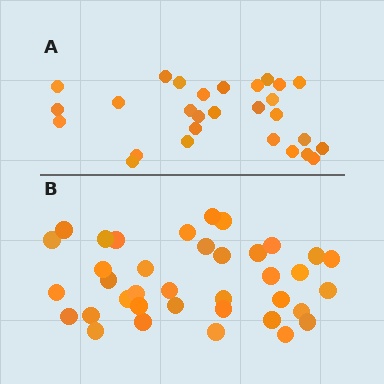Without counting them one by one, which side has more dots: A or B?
Region B (the bottom region) has more dots.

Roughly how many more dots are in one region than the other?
Region B has roughly 8 or so more dots than region A.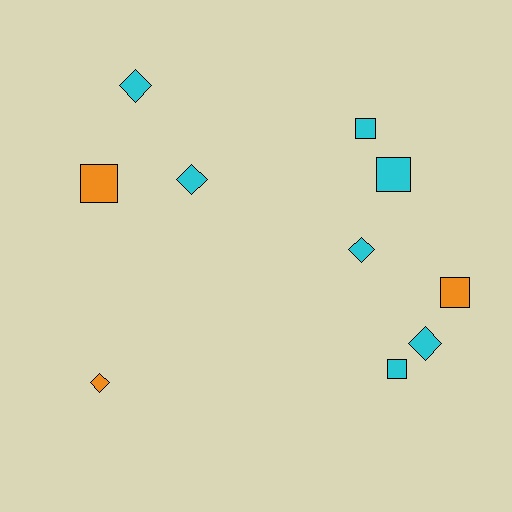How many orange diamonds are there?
There is 1 orange diamond.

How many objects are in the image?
There are 10 objects.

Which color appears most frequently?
Cyan, with 7 objects.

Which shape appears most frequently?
Diamond, with 5 objects.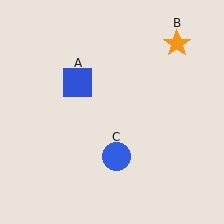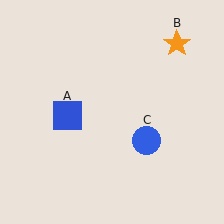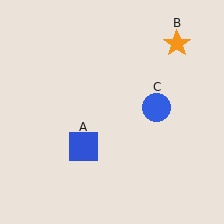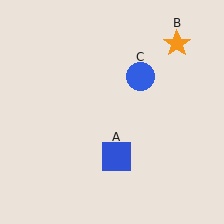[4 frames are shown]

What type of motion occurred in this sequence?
The blue square (object A), blue circle (object C) rotated counterclockwise around the center of the scene.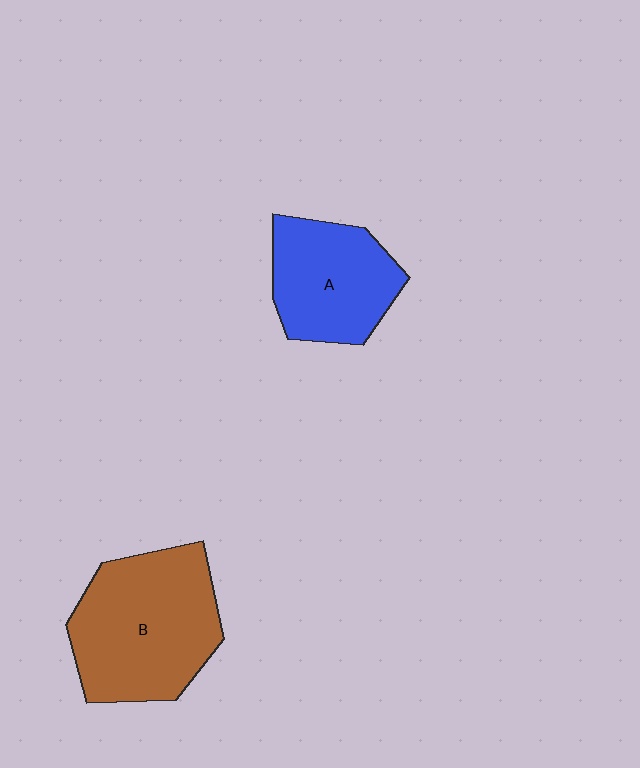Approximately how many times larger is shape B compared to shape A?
Approximately 1.4 times.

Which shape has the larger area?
Shape B (brown).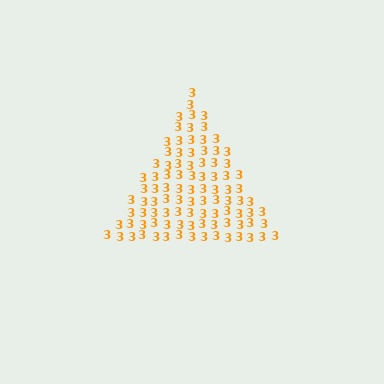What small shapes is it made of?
It is made of small digit 3's.